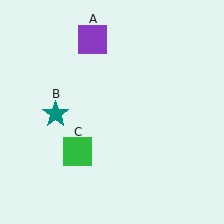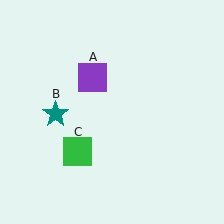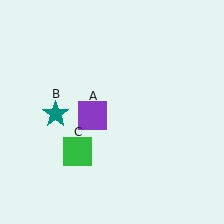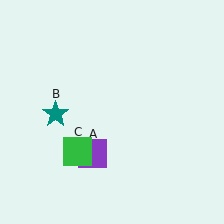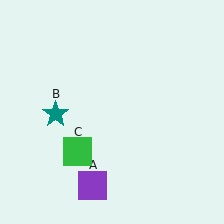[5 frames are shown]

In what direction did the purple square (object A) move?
The purple square (object A) moved down.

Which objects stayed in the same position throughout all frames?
Teal star (object B) and green square (object C) remained stationary.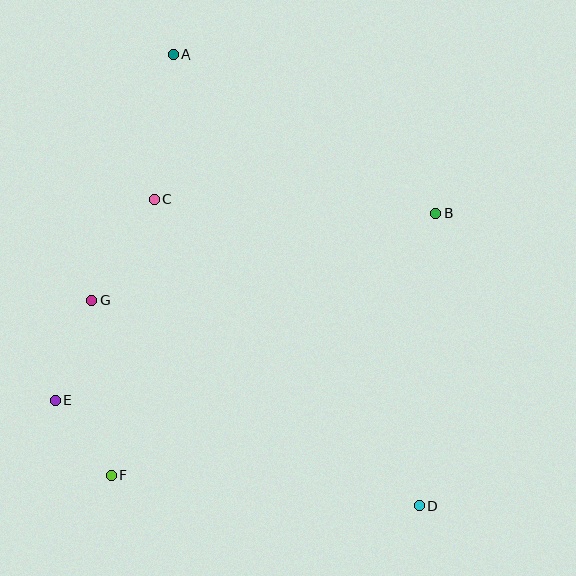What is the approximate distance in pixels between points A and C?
The distance between A and C is approximately 146 pixels.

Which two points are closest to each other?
Points E and F are closest to each other.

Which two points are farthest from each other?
Points A and D are farthest from each other.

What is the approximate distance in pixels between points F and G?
The distance between F and G is approximately 176 pixels.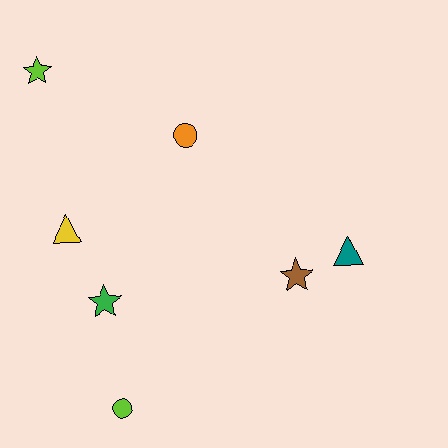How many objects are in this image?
There are 7 objects.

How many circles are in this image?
There are 2 circles.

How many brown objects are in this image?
There is 1 brown object.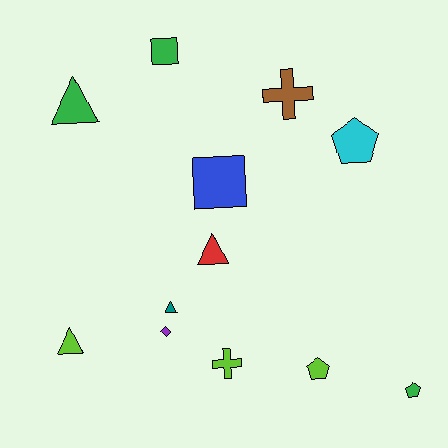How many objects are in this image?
There are 12 objects.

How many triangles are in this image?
There are 4 triangles.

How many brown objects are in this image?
There is 1 brown object.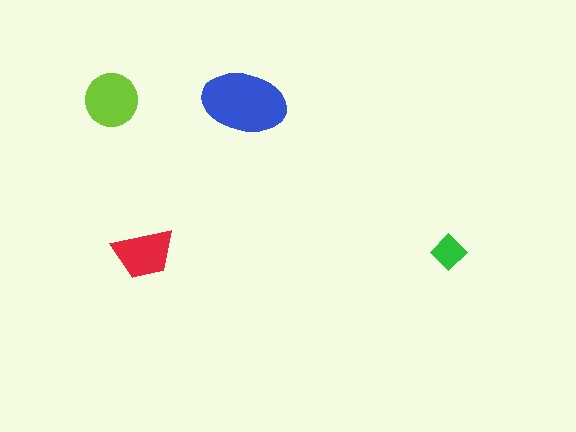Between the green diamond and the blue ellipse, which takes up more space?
The blue ellipse.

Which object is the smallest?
The green diamond.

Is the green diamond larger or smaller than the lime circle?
Smaller.